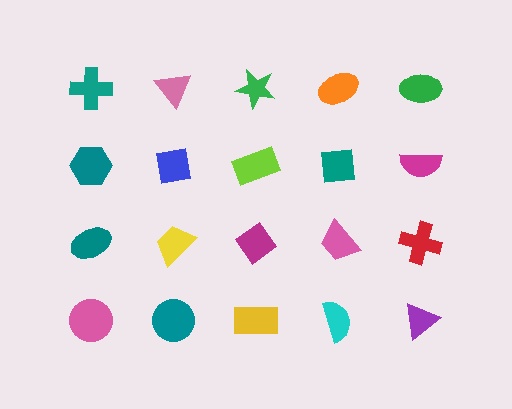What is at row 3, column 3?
A magenta diamond.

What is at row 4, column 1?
A pink circle.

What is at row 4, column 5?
A purple triangle.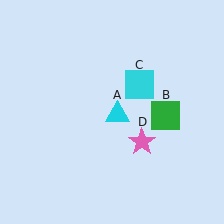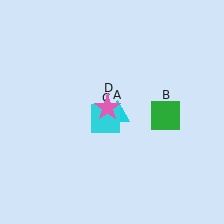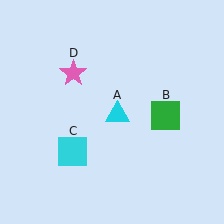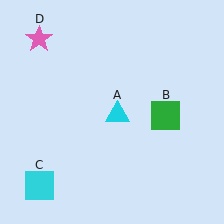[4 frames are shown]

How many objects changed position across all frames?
2 objects changed position: cyan square (object C), pink star (object D).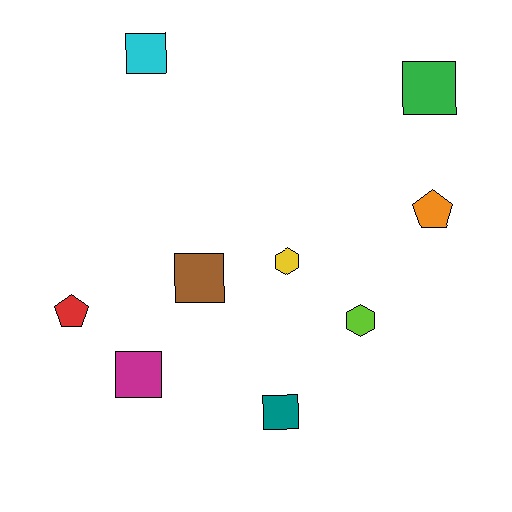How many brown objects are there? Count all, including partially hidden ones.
There is 1 brown object.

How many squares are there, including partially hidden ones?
There are 5 squares.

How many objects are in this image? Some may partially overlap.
There are 9 objects.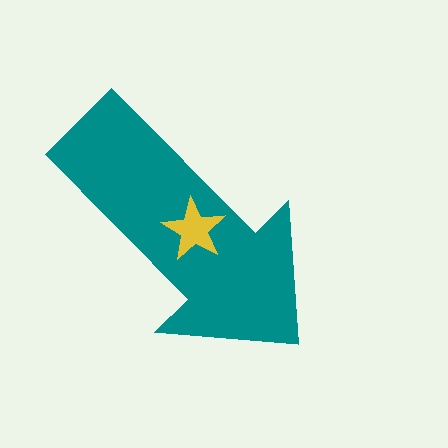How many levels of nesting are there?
2.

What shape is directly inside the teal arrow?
The yellow star.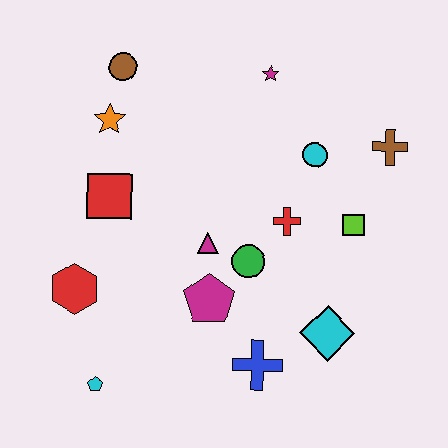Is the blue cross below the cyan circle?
Yes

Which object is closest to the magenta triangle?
The green circle is closest to the magenta triangle.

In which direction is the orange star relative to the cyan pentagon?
The orange star is above the cyan pentagon.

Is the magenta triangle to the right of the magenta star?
No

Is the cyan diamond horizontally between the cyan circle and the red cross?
No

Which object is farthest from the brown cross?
The cyan pentagon is farthest from the brown cross.